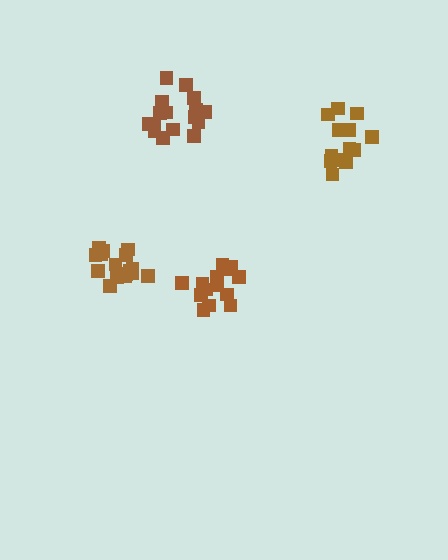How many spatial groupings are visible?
There are 4 spatial groupings.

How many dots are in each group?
Group 1: 13 dots, Group 2: 14 dots, Group 3: 16 dots, Group 4: 16 dots (59 total).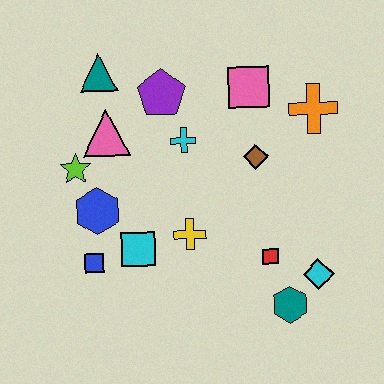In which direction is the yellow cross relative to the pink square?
The yellow cross is below the pink square.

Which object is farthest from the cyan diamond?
The teal triangle is farthest from the cyan diamond.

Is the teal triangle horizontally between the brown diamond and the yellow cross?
No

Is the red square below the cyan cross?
Yes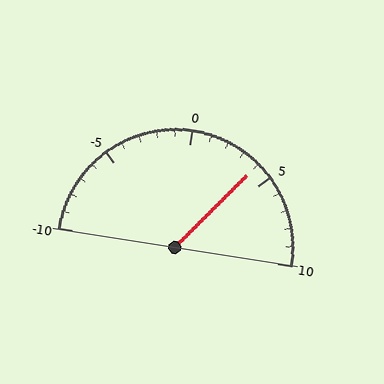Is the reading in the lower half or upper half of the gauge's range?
The reading is in the upper half of the range (-10 to 10).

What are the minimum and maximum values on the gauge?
The gauge ranges from -10 to 10.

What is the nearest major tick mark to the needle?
The nearest major tick mark is 5.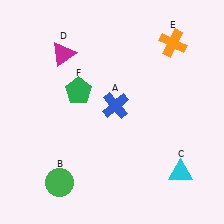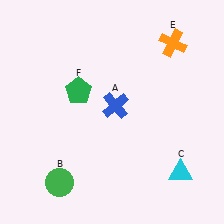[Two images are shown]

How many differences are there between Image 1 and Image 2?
There is 1 difference between the two images.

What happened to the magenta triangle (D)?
The magenta triangle (D) was removed in Image 2. It was in the top-left area of Image 1.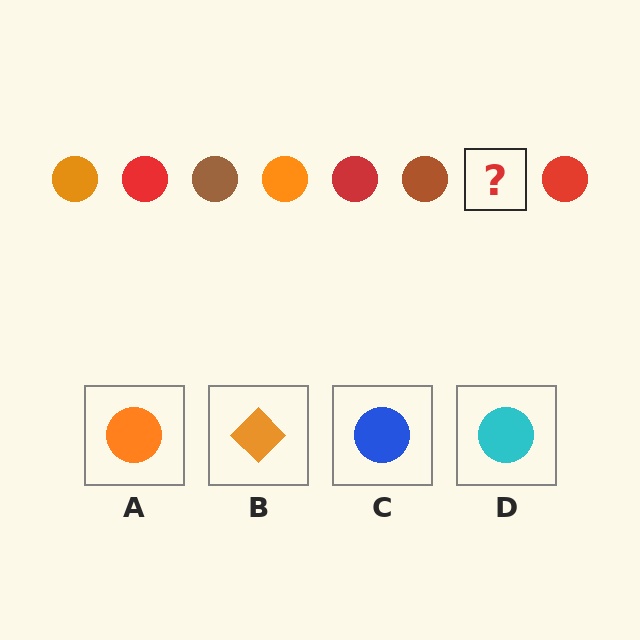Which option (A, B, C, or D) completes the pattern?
A.